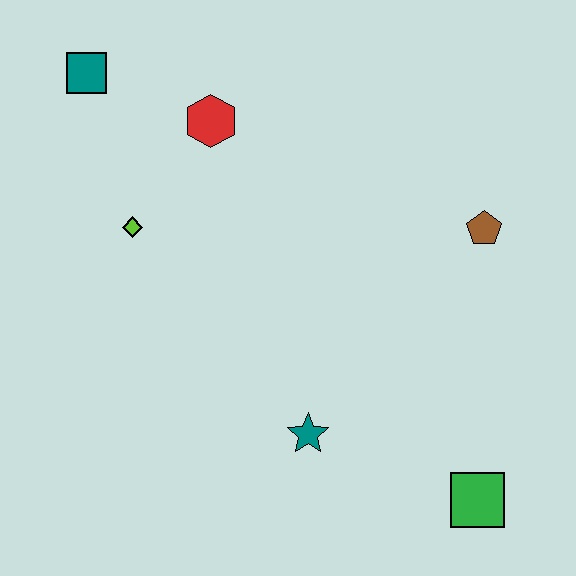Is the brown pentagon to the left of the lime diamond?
No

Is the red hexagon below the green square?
No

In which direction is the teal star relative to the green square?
The teal star is to the left of the green square.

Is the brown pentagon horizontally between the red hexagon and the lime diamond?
No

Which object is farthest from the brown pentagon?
The teal square is farthest from the brown pentagon.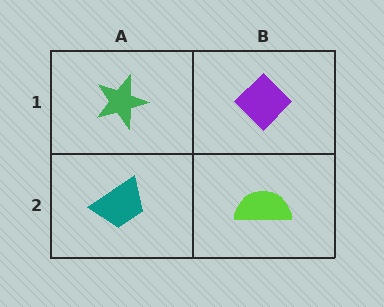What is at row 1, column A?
A green star.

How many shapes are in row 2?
2 shapes.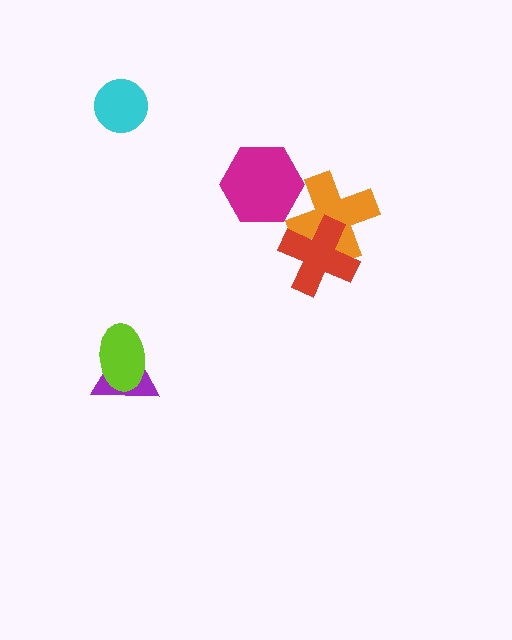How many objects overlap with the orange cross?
2 objects overlap with the orange cross.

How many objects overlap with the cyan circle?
0 objects overlap with the cyan circle.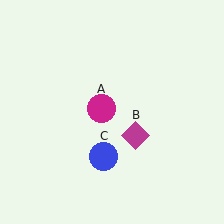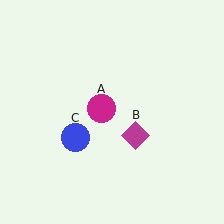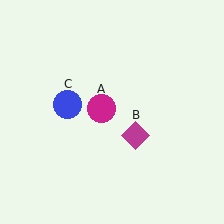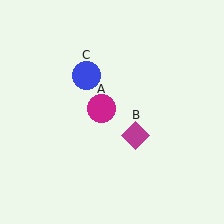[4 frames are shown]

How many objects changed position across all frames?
1 object changed position: blue circle (object C).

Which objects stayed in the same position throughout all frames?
Magenta circle (object A) and magenta diamond (object B) remained stationary.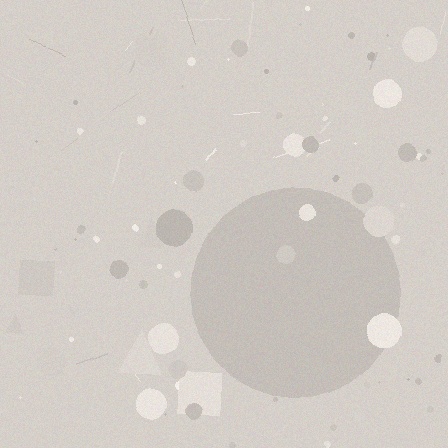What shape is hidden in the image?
A circle is hidden in the image.